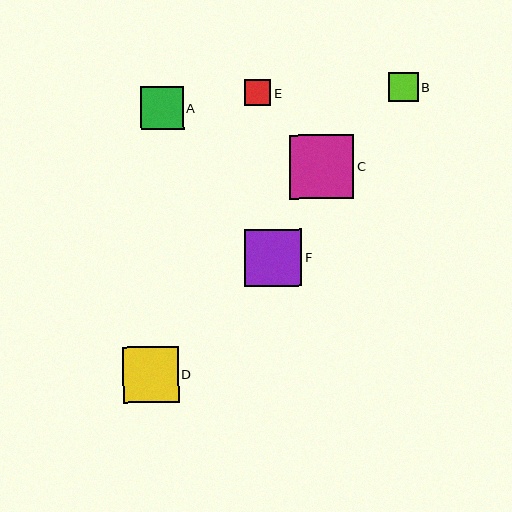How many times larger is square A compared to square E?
Square A is approximately 1.6 times the size of square E.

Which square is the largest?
Square C is the largest with a size of approximately 64 pixels.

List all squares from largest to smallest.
From largest to smallest: C, F, D, A, B, E.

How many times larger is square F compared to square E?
Square F is approximately 2.2 times the size of square E.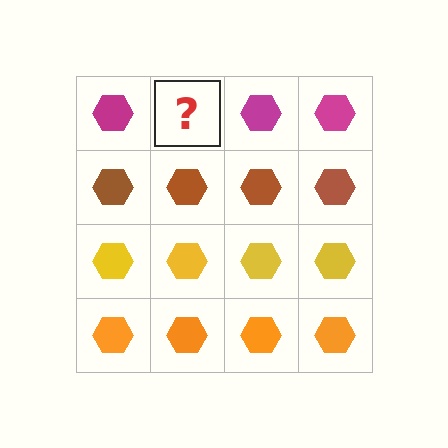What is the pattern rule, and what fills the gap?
The rule is that each row has a consistent color. The gap should be filled with a magenta hexagon.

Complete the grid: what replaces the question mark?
The question mark should be replaced with a magenta hexagon.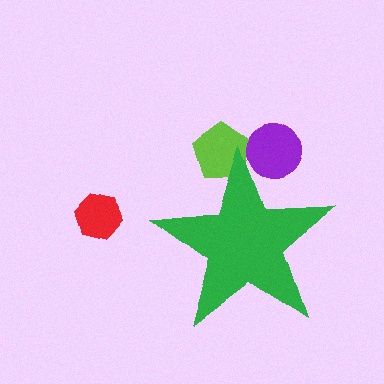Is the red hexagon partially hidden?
No, the red hexagon is fully visible.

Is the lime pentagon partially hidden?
Yes, the lime pentagon is partially hidden behind the green star.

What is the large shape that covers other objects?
A green star.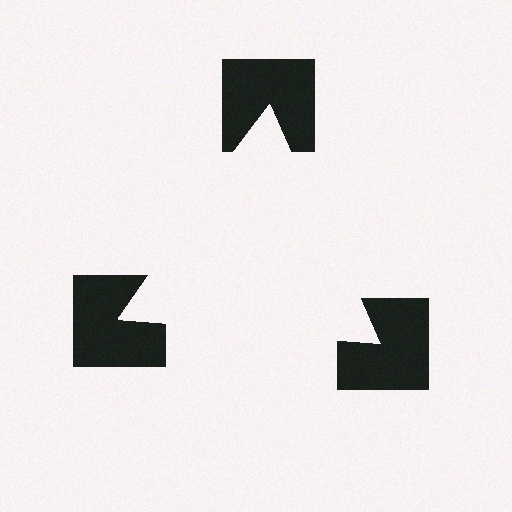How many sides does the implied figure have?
3 sides.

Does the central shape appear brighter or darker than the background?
It typically appears slightly brighter than the background, even though no actual brightness change is drawn.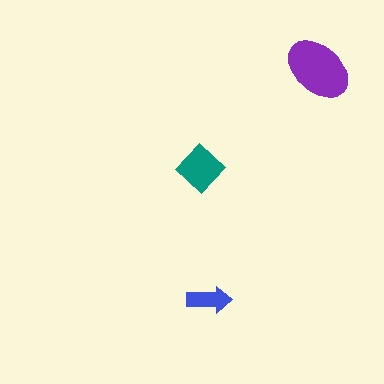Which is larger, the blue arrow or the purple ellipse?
The purple ellipse.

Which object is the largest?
The purple ellipse.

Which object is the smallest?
The blue arrow.